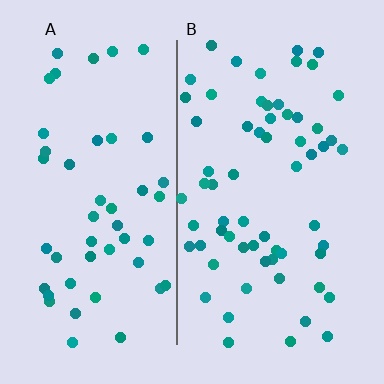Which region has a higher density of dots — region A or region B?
B (the right).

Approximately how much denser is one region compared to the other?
Approximately 1.3× — region B over region A.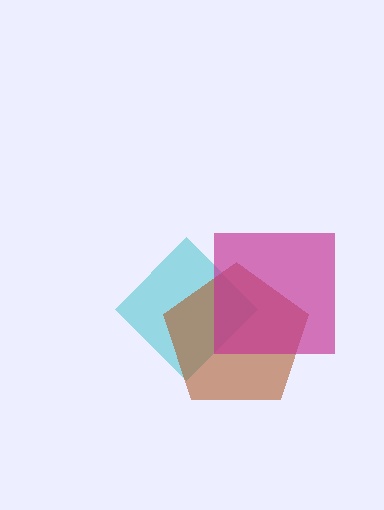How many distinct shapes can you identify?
There are 3 distinct shapes: a cyan diamond, a brown pentagon, a magenta square.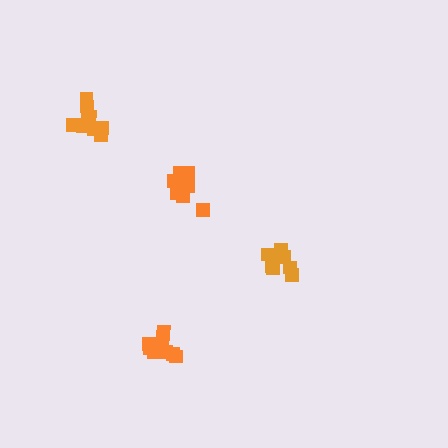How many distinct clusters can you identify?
There are 4 distinct clusters.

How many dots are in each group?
Group 1: 11 dots, Group 2: 8 dots, Group 3: 8 dots, Group 4: 9 dots (36 total).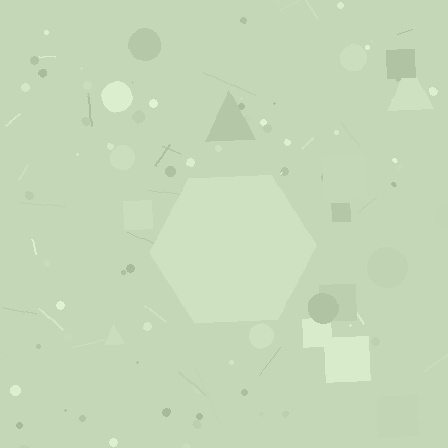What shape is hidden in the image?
A hexagon is hidden in the image.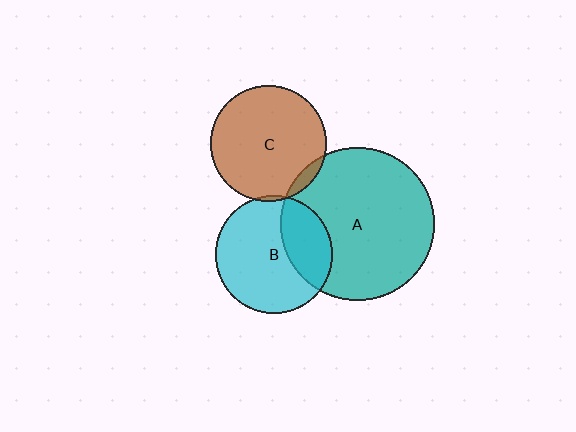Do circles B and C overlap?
Yes.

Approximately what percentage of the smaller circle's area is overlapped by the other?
Approximately 5%.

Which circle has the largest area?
Circle A (teal).